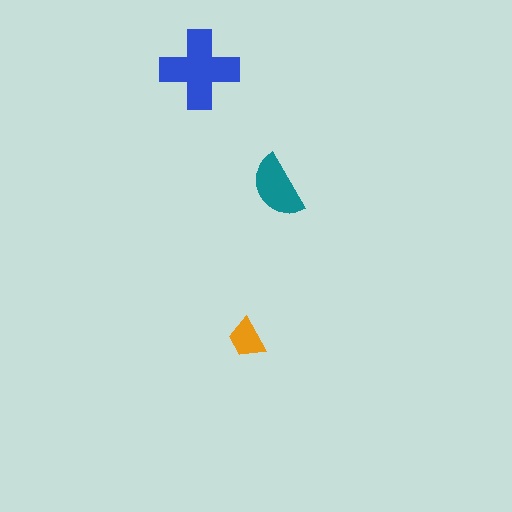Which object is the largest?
The blue cross.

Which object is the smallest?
The orange trapezoid.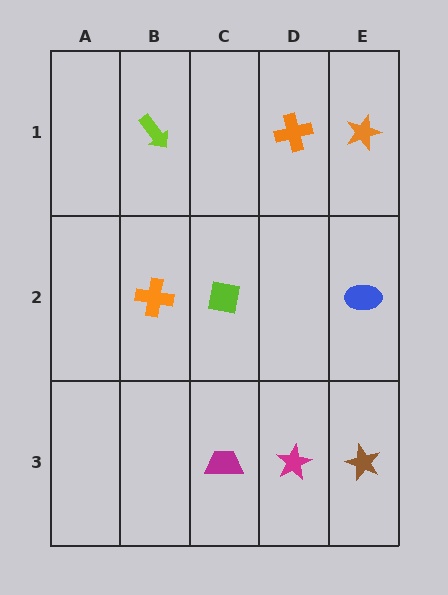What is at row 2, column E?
A blue ellipse.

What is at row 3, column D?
A magenta star.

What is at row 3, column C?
A magenta trapezoid.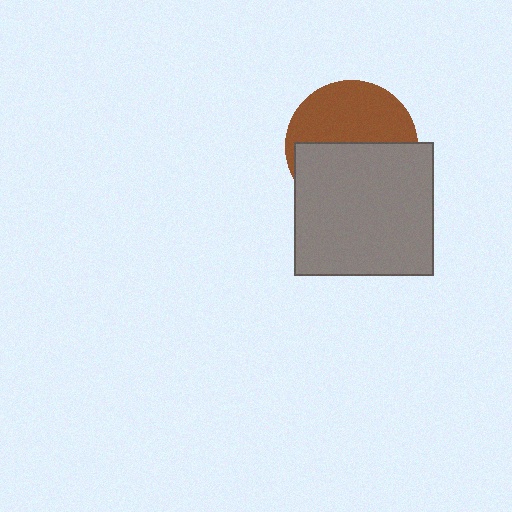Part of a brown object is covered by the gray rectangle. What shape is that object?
It is a circle.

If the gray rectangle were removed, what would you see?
You would see the complete brown circle.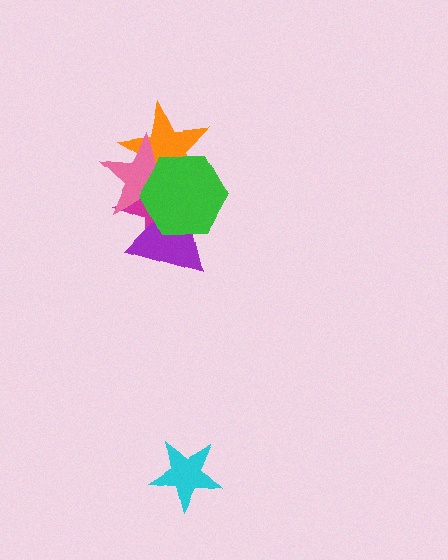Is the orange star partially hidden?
Yes, it is partially covered by another shape.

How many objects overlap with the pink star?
4 objects overlap with the pink star.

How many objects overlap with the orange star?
3 objects overlap with the orange star.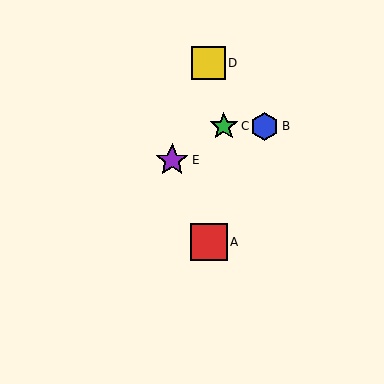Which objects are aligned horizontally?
Objects B, C are aligned horizontally.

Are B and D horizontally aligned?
No, B is at y≈126 and D is at y≈63.